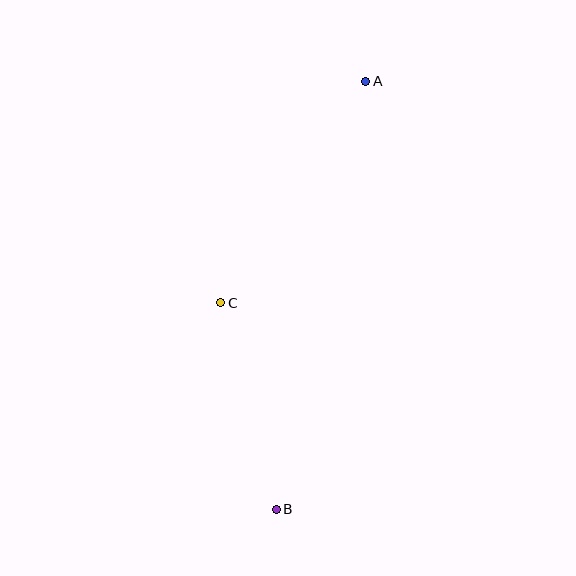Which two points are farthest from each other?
Points A and B are farthest from each other.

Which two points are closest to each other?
Points B and C are closest to each other.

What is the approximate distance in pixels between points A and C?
The distance between A and C is approximately 265 pixels.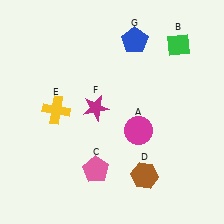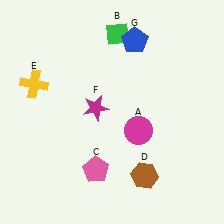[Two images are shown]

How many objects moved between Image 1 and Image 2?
2 objects moved between the two images.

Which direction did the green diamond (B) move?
The green diamond (B) moved left.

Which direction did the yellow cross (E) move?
The yellow cross (E) moved up.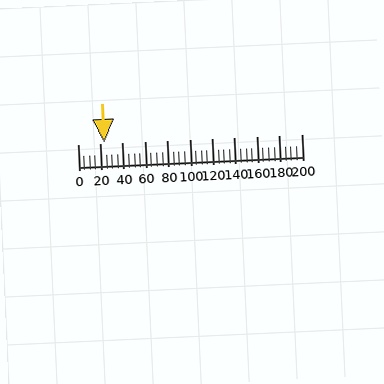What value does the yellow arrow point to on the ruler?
The yellow arrow points to approximately 24.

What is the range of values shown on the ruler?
The ruler shows values from 0 to 200.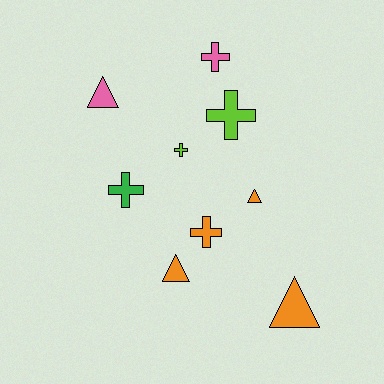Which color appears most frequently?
Orange, with 4 objects.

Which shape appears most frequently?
Cross, with 5 objects.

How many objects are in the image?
There are 9 objects.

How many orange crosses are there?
There is 1 orange cross.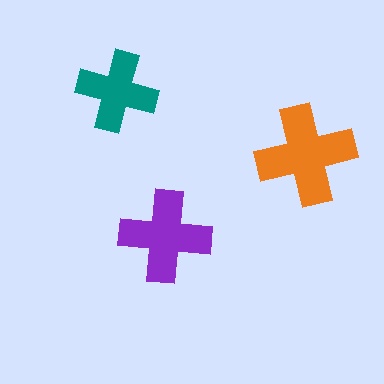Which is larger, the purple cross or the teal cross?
The purple one.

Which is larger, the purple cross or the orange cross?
The orange one.